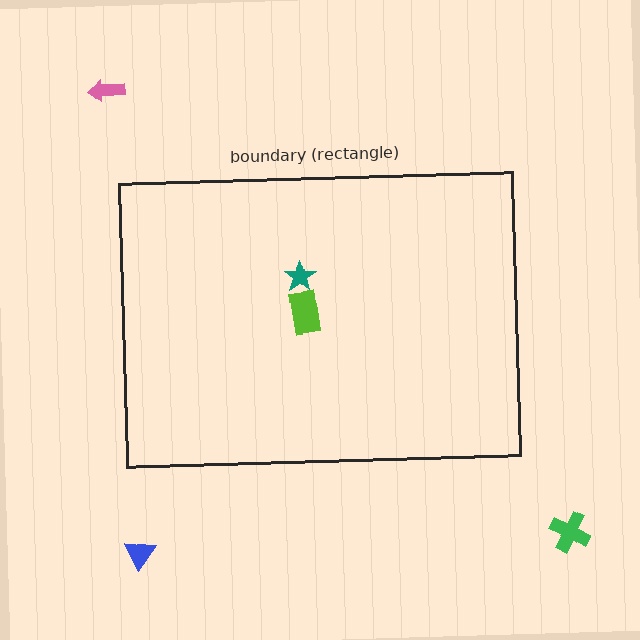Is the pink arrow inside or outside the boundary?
Outside.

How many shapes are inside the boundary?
2 inside, 3 outside.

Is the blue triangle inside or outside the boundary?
Outside.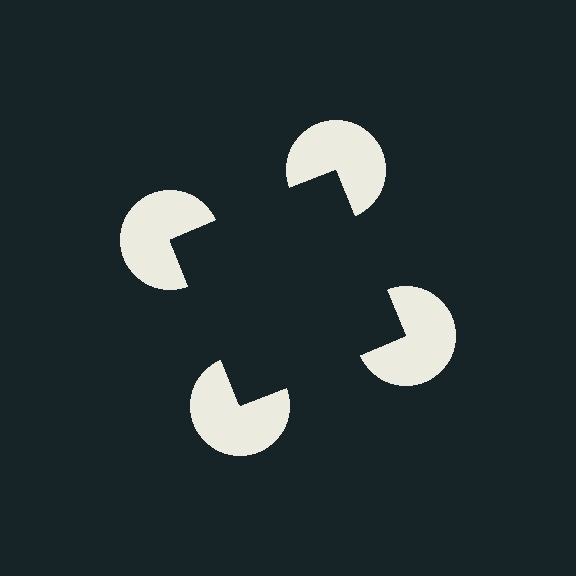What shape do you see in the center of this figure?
An illusory square — its edges are inferred from the aligned wedge cuts in the pac-man discs, not physically drawn.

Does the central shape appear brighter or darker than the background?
It typically appears slightly darker than the background, even though no actual brightness change is drawn.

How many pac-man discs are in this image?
There are 4 — one at each vertex of the illusory square.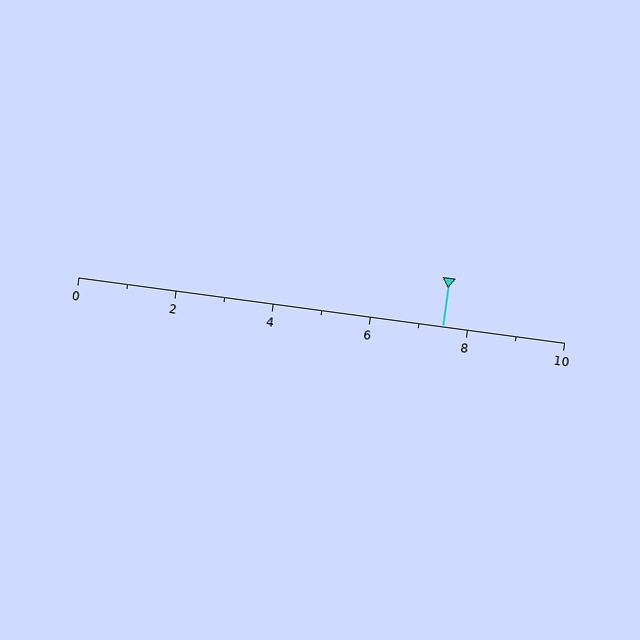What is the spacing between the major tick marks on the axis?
The major ticks are spaced 2 apart.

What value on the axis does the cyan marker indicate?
The marker indicates approximately 7.5.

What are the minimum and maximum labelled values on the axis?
The axis runs from 0 to 10.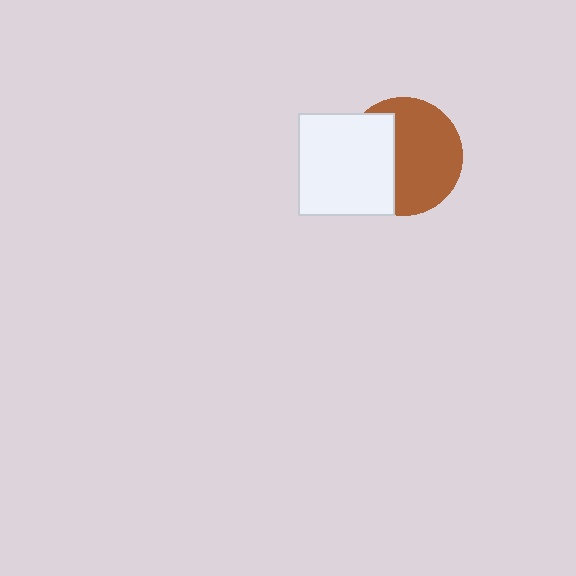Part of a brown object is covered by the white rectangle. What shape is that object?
It is a circle.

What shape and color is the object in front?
The object in front is a white rectangle.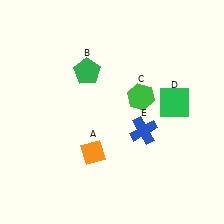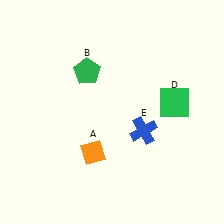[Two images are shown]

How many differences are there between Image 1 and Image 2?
There is 1 difference between the two images.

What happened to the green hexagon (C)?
The green hexagon (C) was removed in Image 2. It was in the top-right area of Image 1.